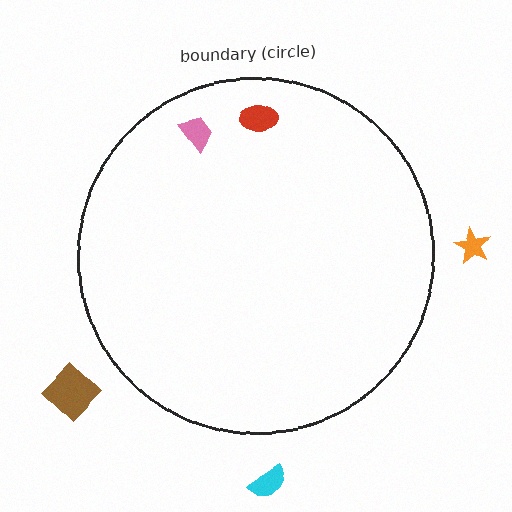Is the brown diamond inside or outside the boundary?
Outside.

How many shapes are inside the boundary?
2 inside, 3 outside.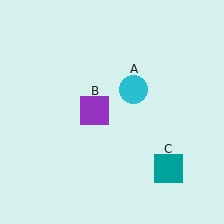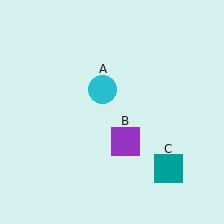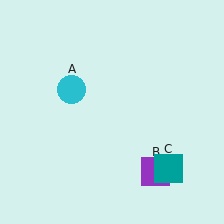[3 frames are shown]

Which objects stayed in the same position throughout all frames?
Teal square (object C) remained stationary.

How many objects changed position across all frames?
2 objects changed position: cyan circle (object A), purple square (object B).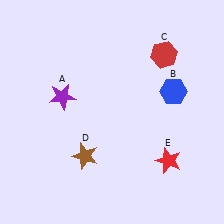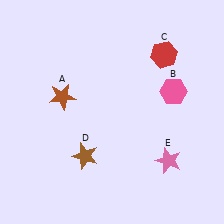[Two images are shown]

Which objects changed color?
A changed from purple to brown. B changed from blue to pink. E changed from red to pink.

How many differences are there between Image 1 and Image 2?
There are 3 differences between the two images.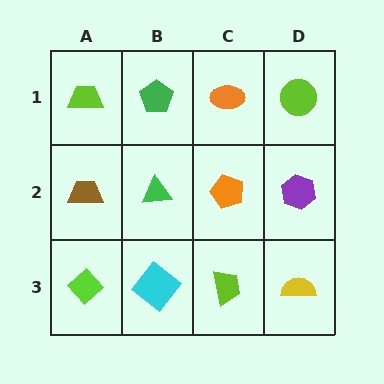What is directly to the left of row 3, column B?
A lime diamond.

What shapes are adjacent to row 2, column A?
A lime trapezoid (row 1, column A), a lime diamond (row 3, column A), a green triangle (row 2, column B).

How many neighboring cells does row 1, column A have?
2.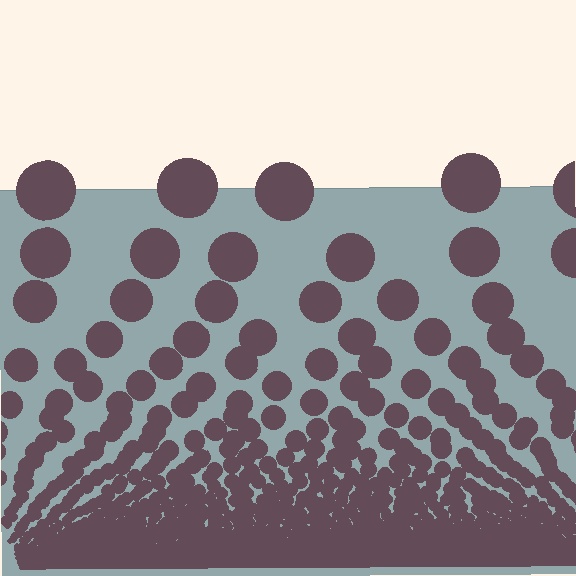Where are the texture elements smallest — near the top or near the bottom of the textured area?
Near the bottom.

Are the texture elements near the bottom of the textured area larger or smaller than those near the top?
Smaller. The gradient is inverted — elements near the bottom are smaller and denser.